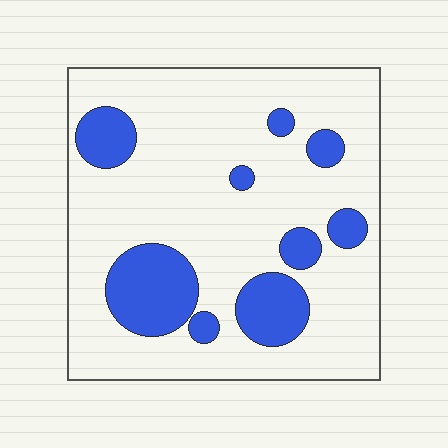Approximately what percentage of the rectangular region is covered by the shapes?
Approximately 20%.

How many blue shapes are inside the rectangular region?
9.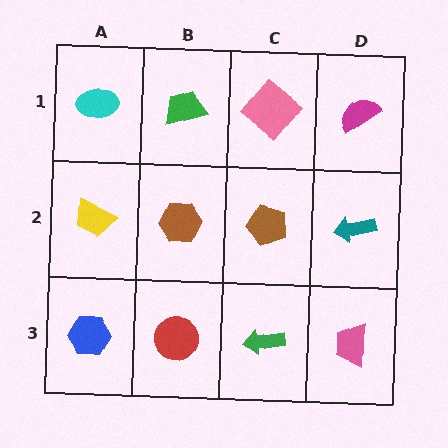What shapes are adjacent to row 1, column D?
A teal arrow (row 2, column D), a pink diamond (row 1, column C).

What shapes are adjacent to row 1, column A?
A yellow trapezoid (row 2, column A), a green trapezoid (row 1, column B).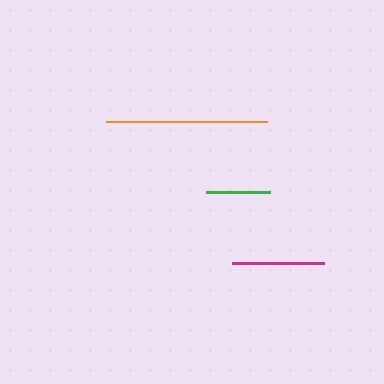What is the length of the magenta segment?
The magenta segment is approximately 92 pixels long.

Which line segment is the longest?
The orange line is the longest at approximately 161 pixels.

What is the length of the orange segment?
The orange segment is approximately 161 pixels long.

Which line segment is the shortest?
The green line is the shortest at approximately 65 pixels.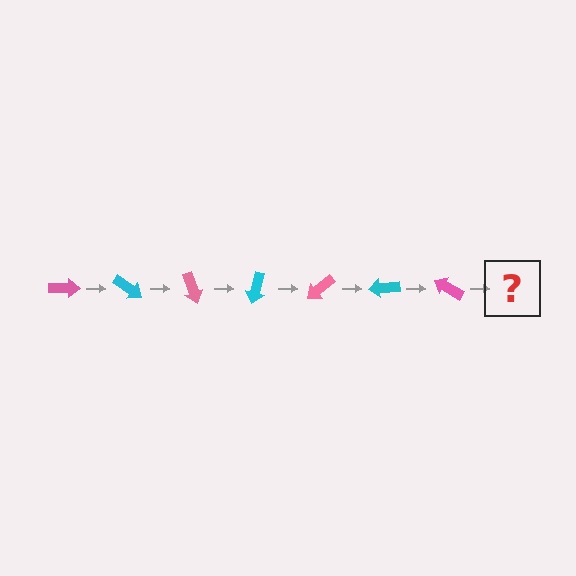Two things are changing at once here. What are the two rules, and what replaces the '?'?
The two rules are that it rotates 35 degrees each step and the color cycles through pink and cyan. The '?' should be a cyan arrow, rotated 245 degrees from the start.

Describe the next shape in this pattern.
It should be a cyan arrow, rotated 245 degrees from the start.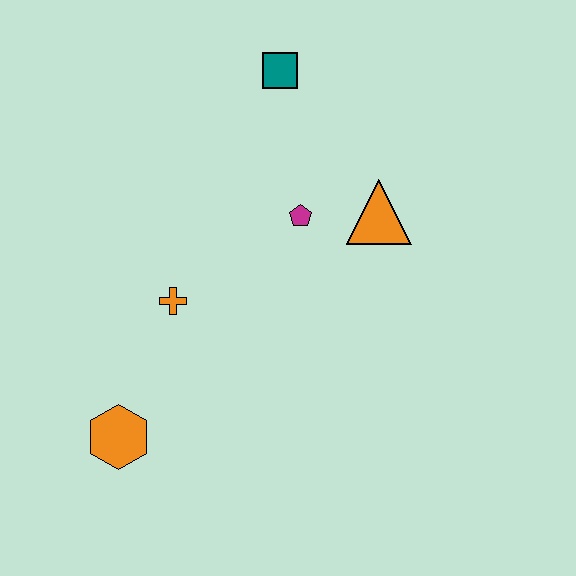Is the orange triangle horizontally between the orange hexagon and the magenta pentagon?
No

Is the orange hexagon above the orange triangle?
No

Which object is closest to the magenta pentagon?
The orange triangle is closest to the magenta pentagon.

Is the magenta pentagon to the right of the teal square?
Yes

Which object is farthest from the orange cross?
The teal square is farthest from the orange cross.